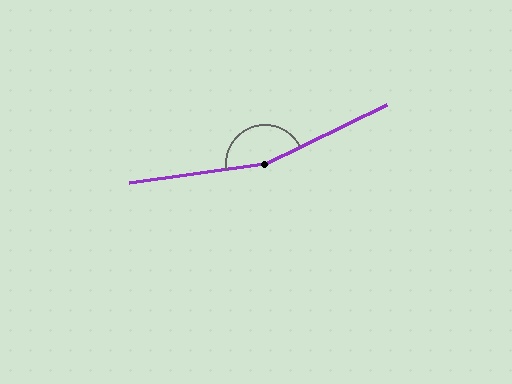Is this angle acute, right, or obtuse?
It is obtuse.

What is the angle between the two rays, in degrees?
Approximately 162 degrees.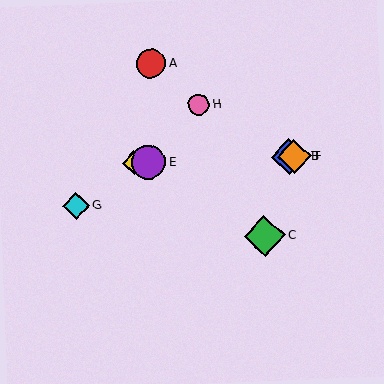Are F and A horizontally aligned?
No, F is at y≈157 and A is at y≈64.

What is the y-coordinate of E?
Object E is at y≈162.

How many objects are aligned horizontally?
4 objects (B, D, E, F) are aligned horizontally.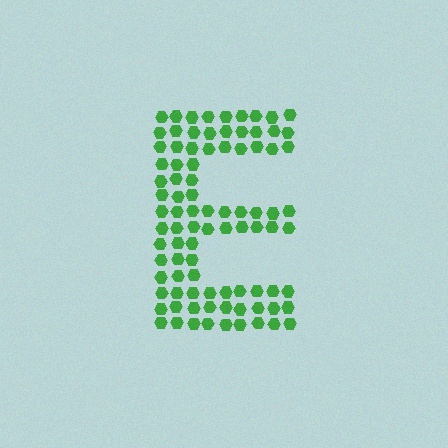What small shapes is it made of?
It is made of small hexagons.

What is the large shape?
The large shape is the letter E.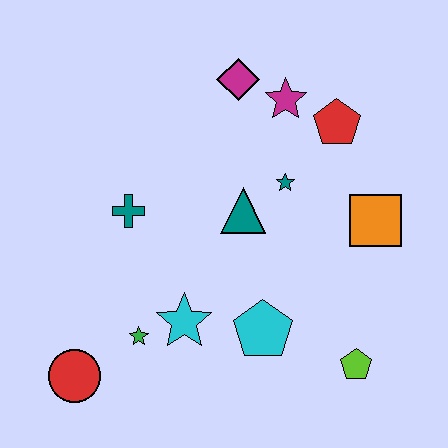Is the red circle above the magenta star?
No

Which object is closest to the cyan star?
The green star is closest to the cyan star.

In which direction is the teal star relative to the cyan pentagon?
The teal star is above the cyan pentagon.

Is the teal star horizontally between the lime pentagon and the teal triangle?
Yes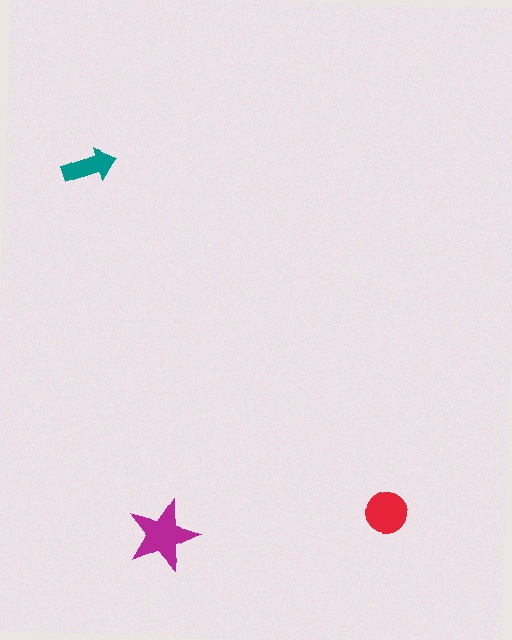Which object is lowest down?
The magenta star is bottommost.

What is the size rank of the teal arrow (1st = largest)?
3rd.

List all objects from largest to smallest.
The magenta star, the red circle, the teal arrow.